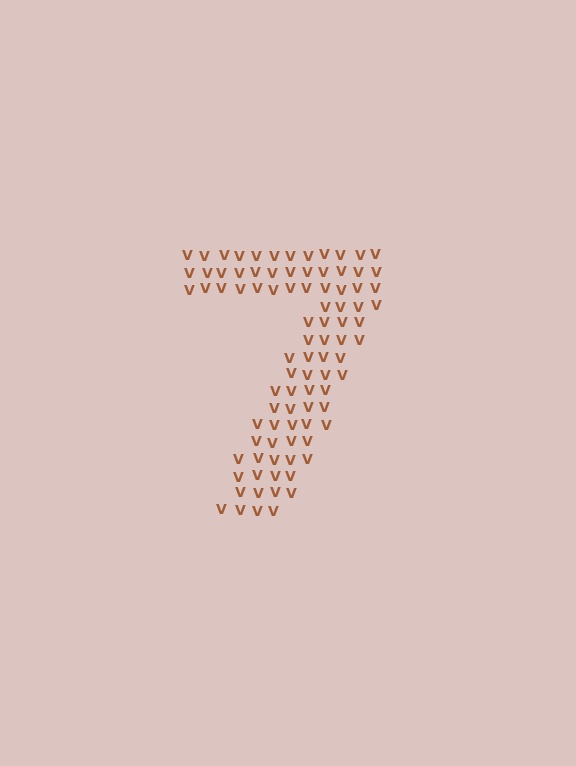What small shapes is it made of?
It is made of small letter V's.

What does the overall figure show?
The overall figure shows the digit 7.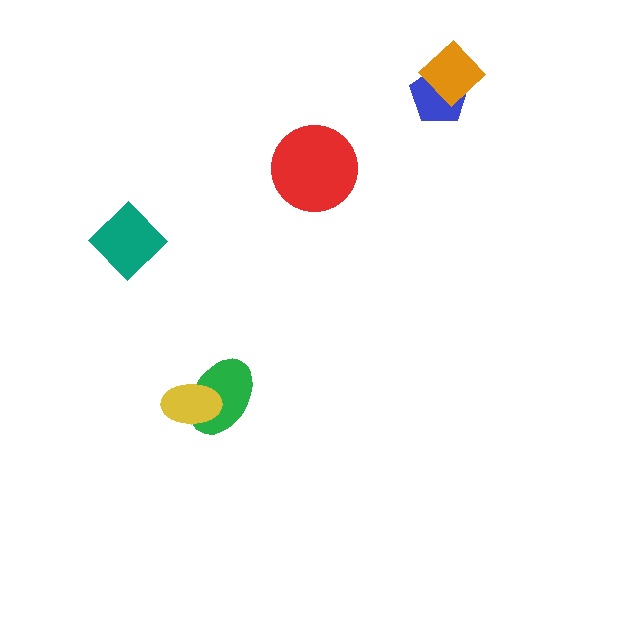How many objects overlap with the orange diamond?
1 object overlaps with the orange diamond.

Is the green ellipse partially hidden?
Yes, it is partially covered by another shape.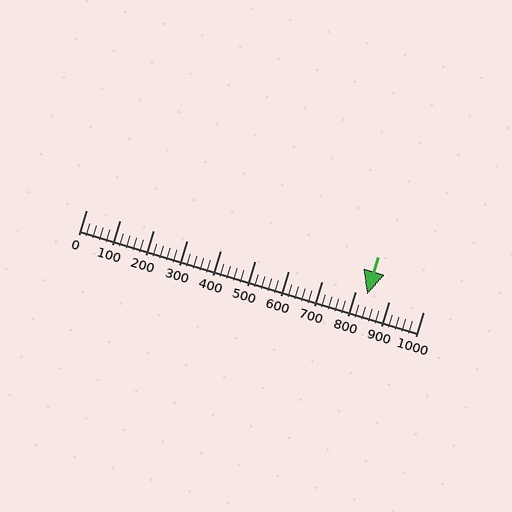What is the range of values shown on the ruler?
The ruler shows values from 0 to 1000.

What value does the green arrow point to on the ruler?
The green arrow points to approximately 834.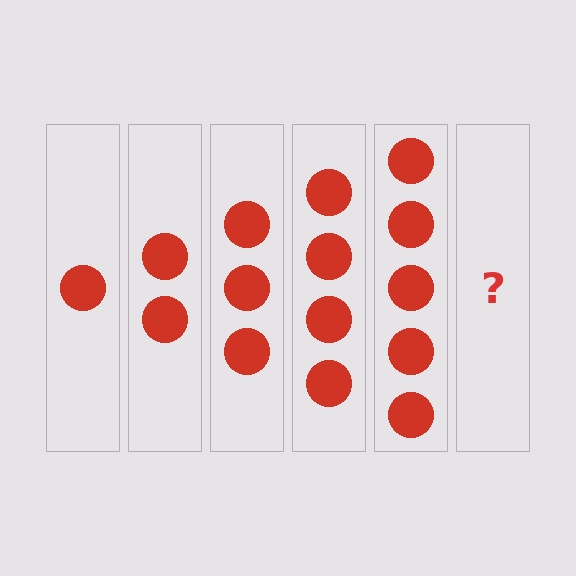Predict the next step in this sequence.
The next step is 6 circles.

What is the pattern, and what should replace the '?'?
The pattern is that each step adds one more circle. The '?' should be 6 circles.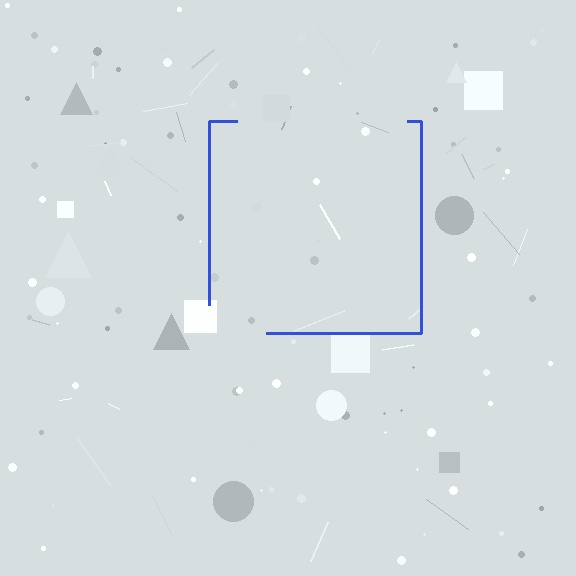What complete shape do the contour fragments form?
The contour fragments form a square.